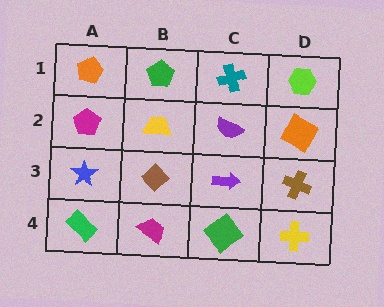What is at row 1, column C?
A teal cross.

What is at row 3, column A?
A blue star.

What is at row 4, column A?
A green rectangle.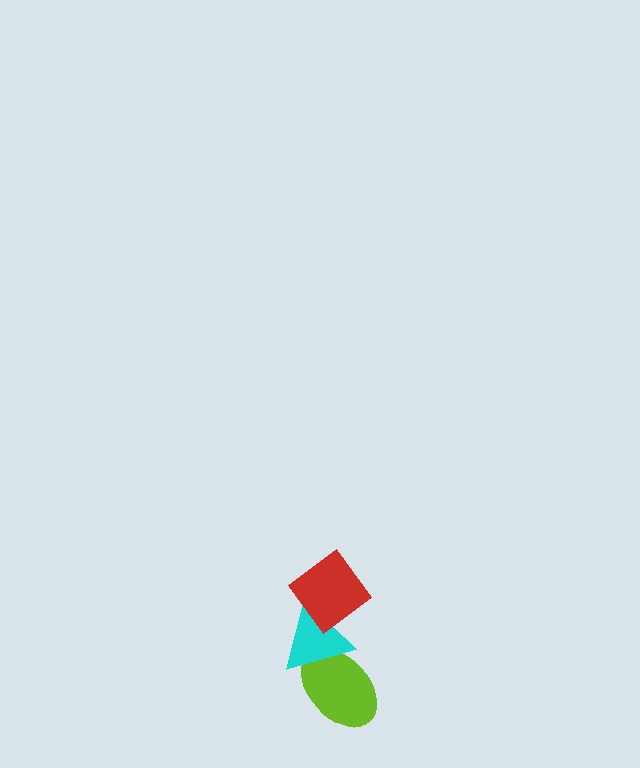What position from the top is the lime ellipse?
The lime ellipse is 3rd from the top.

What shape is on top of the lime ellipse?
The cyan triangle is on top of the lime ellipse.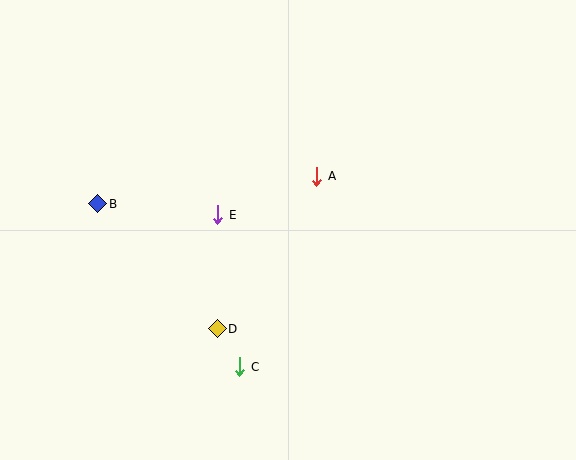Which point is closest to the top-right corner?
Point A is closest to the top-right corner.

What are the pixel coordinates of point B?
Point B is at (98, 204).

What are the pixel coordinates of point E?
Point E is at (218, 215).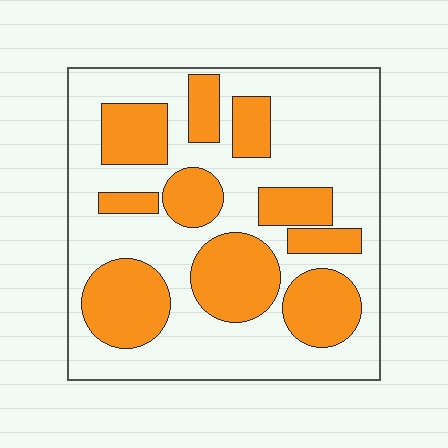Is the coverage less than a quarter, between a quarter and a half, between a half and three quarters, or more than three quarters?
Between a quarter and a half.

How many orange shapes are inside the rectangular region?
10.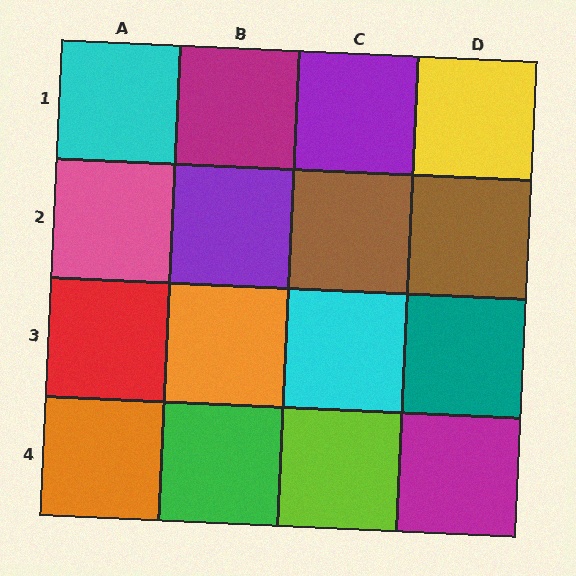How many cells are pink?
1 cell is pink.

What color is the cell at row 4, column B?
Green.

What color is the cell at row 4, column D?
Magenta.